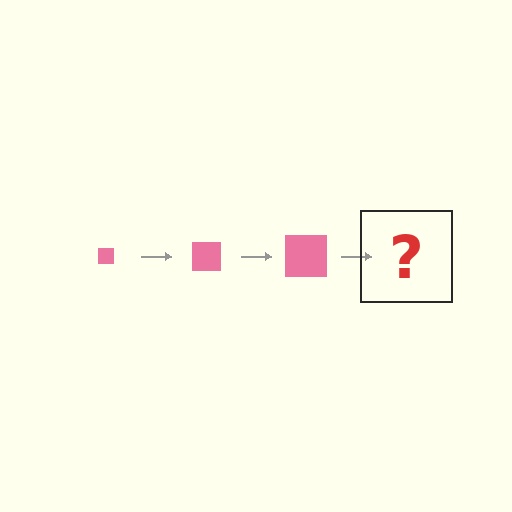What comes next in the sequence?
The next element should be a pink square, larger than the previous one.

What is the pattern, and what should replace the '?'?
The pattern is that the square gets progressively larger each step. The '?' should be a pink square, larger than the previous one.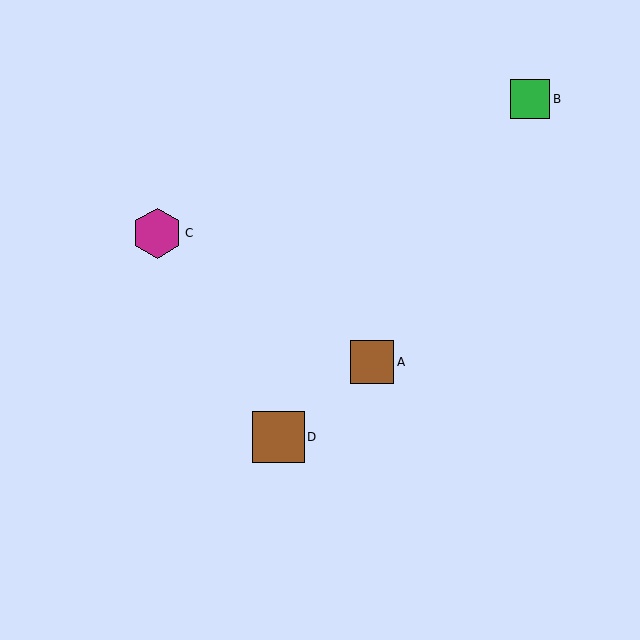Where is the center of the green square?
The center of the green square is at (530, 99).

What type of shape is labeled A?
Shape A is a brown square.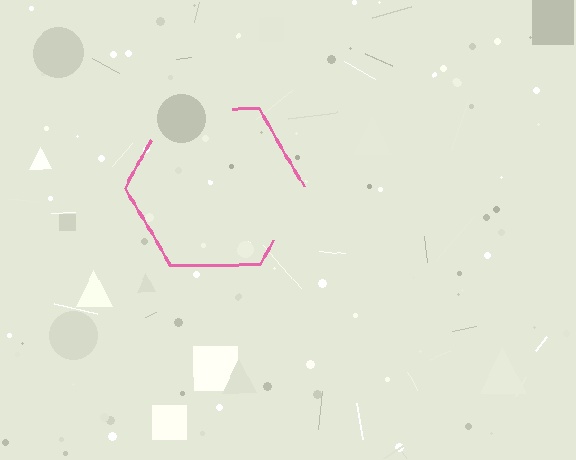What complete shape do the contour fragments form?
The contour fragments form a hexagon.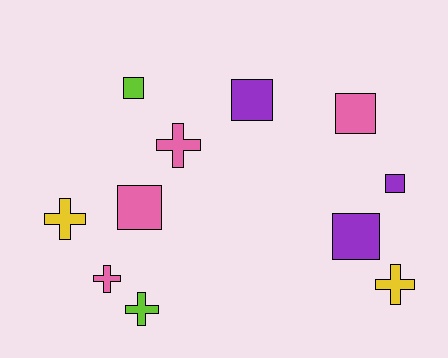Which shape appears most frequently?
Square, with 6 objects.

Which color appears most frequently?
Pink, with 4 objects.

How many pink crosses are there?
There are 2 pink crosses.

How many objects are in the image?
There are 11 objects.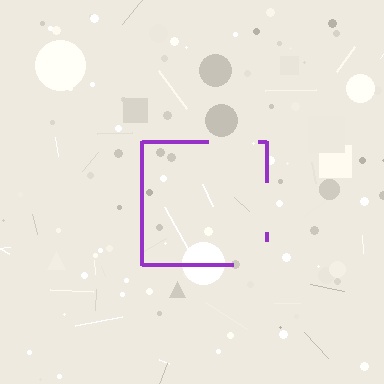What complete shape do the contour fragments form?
The contour fragments form a square.